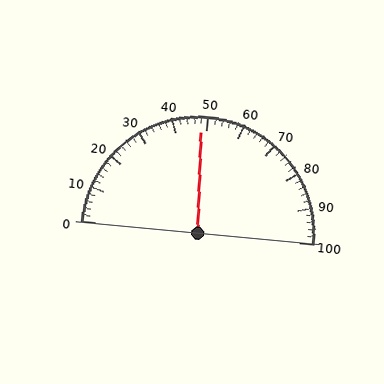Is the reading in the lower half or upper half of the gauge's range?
The reading is in the lower half of the range (0 to 100).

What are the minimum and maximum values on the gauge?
The gauge ranges from 0 to 100.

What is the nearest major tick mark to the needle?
The nearest major tick mark is 50.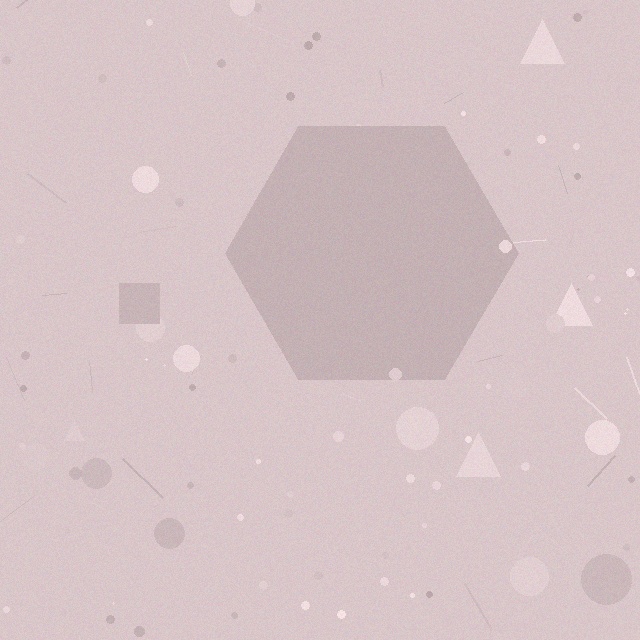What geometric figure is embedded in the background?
A hexagon is embedded in the background.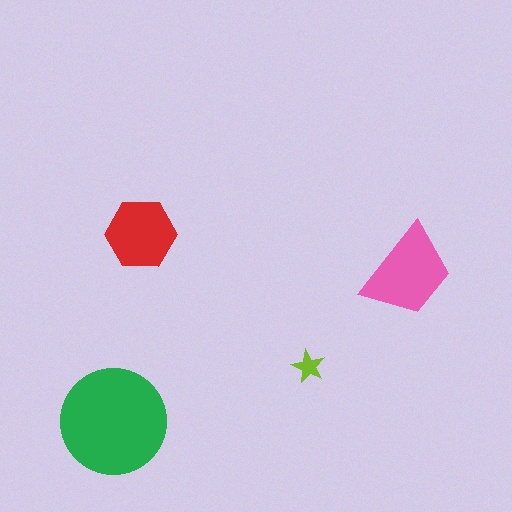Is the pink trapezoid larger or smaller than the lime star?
Larger.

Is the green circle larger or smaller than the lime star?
Larger.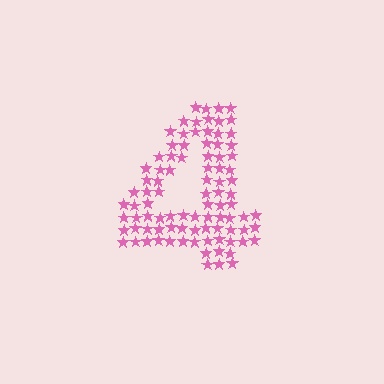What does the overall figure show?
The overall figure shows the digit 4.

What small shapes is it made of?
It is made of small stars.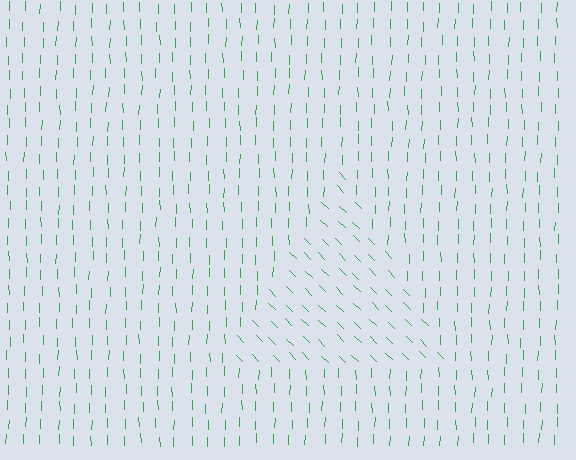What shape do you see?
I see a triangle.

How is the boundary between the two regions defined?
The boundary is defined purely by a change in line orientation (approximately 45 degrees difference). All lines are the same color and thickness.